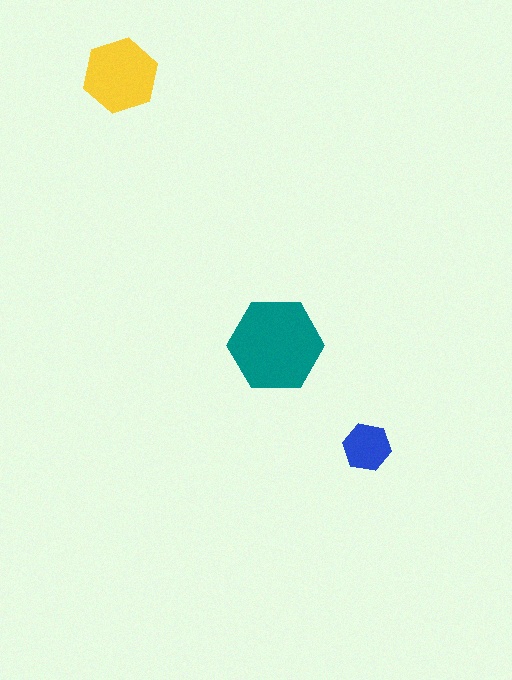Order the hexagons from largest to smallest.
the teal one, the yellow one, the blue one.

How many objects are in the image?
There are 3 objects in the image.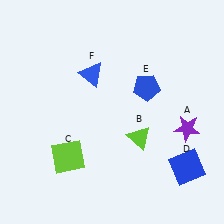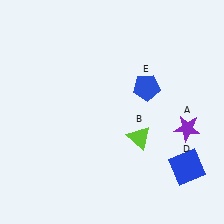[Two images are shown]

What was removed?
The lime square (C), the blue triangle (F) were removed in Image 2.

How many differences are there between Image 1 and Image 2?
There are 2 differences between the two images.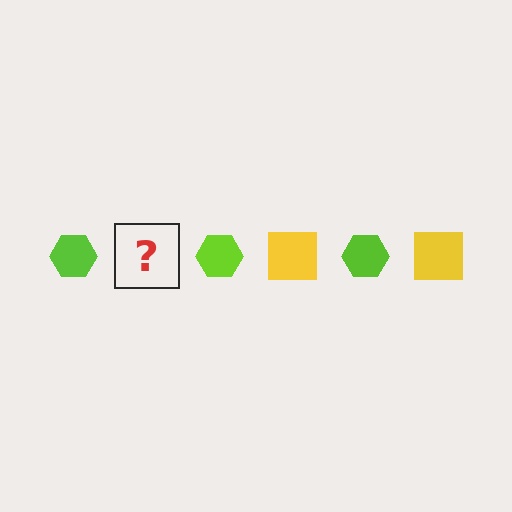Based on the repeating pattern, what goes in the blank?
The blank should be a yellow square.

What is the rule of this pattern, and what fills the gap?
The rule is that the pattern alternates between lime hexagon and yellow square. The gap should be filled with a yellow square.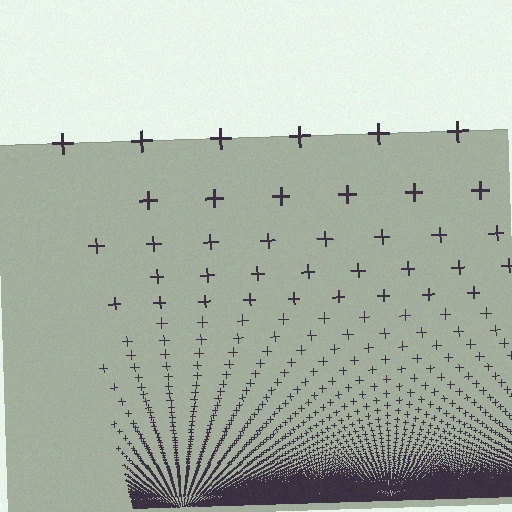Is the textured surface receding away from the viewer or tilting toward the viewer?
The surface appears to tilt toward the viewer. Texture elements get larger and sparser toward the top.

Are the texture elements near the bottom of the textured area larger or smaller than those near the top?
Smaller. The gradient is inverted — elements near the bottom are smaller and denser.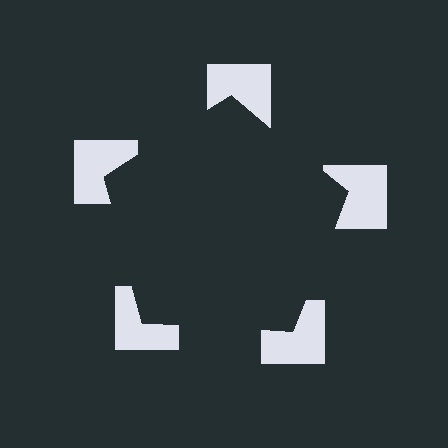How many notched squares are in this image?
There are 5 — one at each vertex of the illusory pentagon.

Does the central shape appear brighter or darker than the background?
It typically appears slightly darker than the background, even though no actual brightness change is drawn.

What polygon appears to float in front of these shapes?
An illusory pentagon — its edges are inferred from the aligned wedge cuts in the notched squares, not physically drawn.